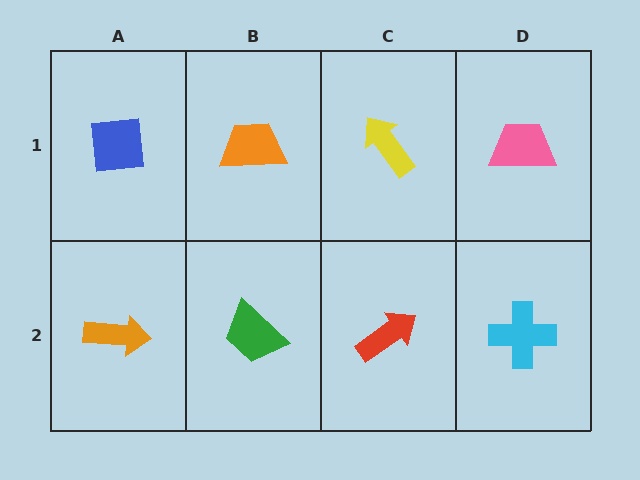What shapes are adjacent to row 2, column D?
A pink trapezoid (row 1, column D), a red arrow (row 2, column C).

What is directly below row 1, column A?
An orange arrow.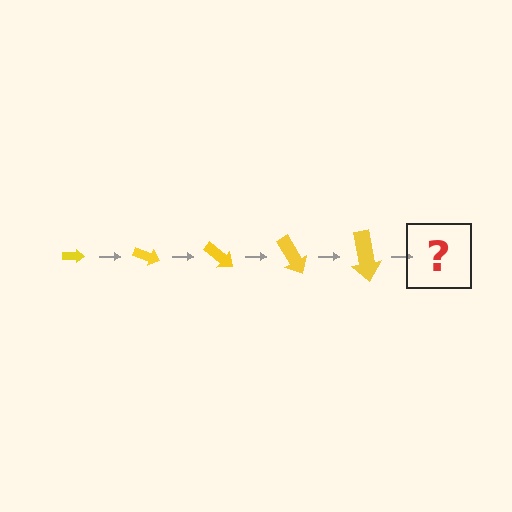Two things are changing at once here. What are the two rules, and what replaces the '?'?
The two rules are that the arrow grows larger each step and it rotates 20 degrees each step. The '?' should be an arrow, larger than the previous one and rotated 100 degrees from the start.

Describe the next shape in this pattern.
It should be an arrow, larger than the previous one and rotated 100 degrees from the start.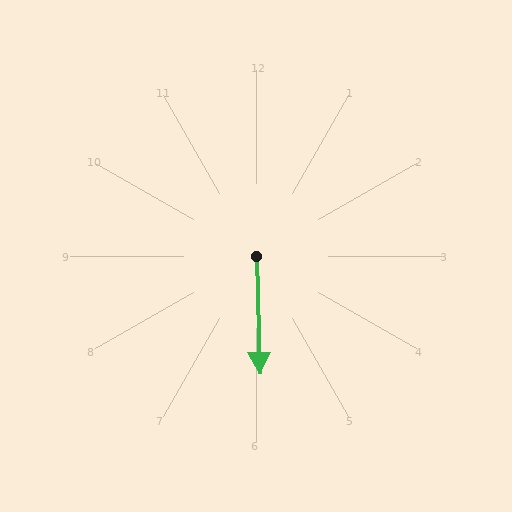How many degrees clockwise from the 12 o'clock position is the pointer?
Approximately 178 degrees.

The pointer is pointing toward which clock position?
Roughly 6 o'clock.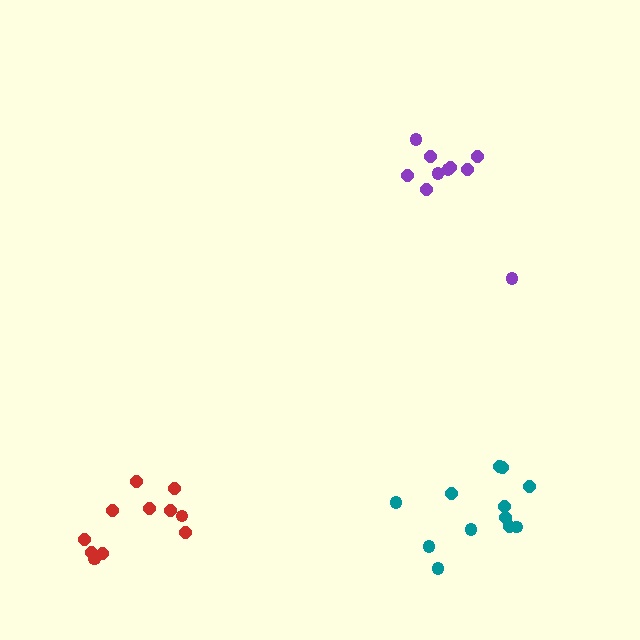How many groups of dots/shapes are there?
There are 3 groups.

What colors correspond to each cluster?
The clusters are colored: red, teal, purple.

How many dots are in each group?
Group 1: 11 dots, Group 2: 12 dots, Group 3: 10 dots (33 total).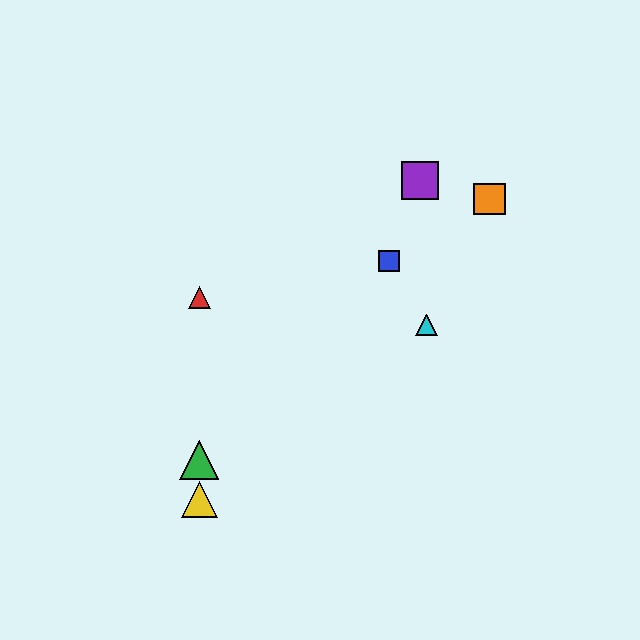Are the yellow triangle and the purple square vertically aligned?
No, the yellow triangle is at x≈199 and the purple square is at x≈420.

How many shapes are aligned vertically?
3 shapes (the red triangle, the green triangle, the yellow triangle) are aligned vertically.